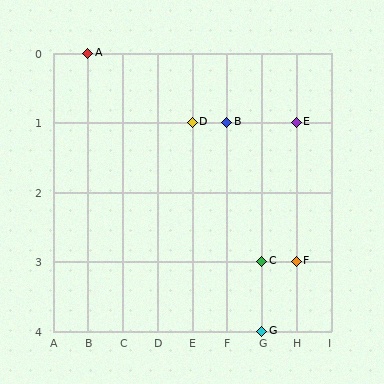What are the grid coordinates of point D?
Point D is at grid coordinates (E, 1).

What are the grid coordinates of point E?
Point E is at grid coordinates (H, 1).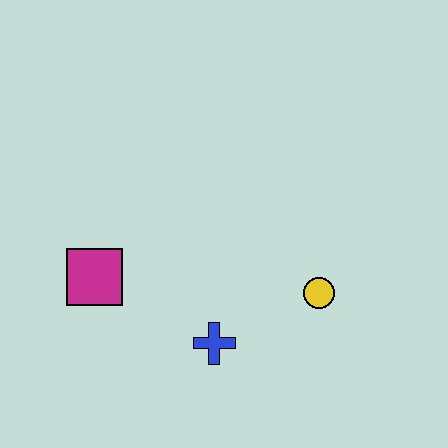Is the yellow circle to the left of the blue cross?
No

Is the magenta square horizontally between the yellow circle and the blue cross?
No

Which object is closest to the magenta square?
The blue cross is closest to the magenta square.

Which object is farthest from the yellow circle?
The magenta square is farthest from the yellow circle.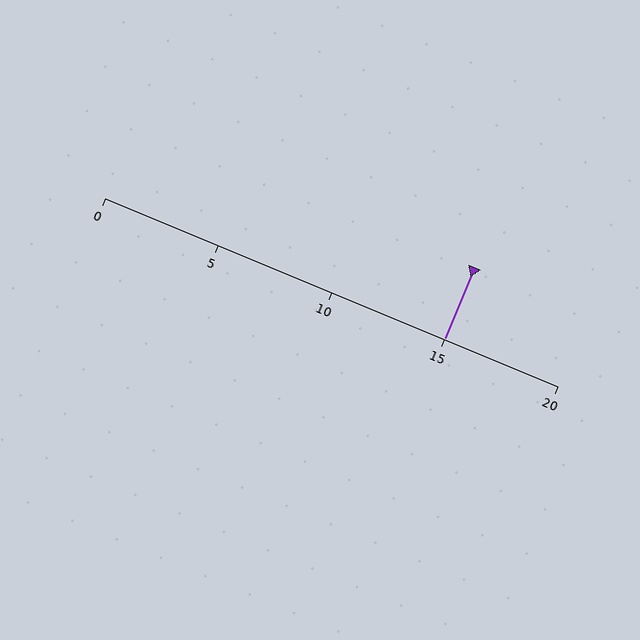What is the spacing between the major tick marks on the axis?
The major ticks are spaced 5 apart.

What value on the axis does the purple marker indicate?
The marker indicates approximately 15.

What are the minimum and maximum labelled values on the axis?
The axis runs from 0 to 20.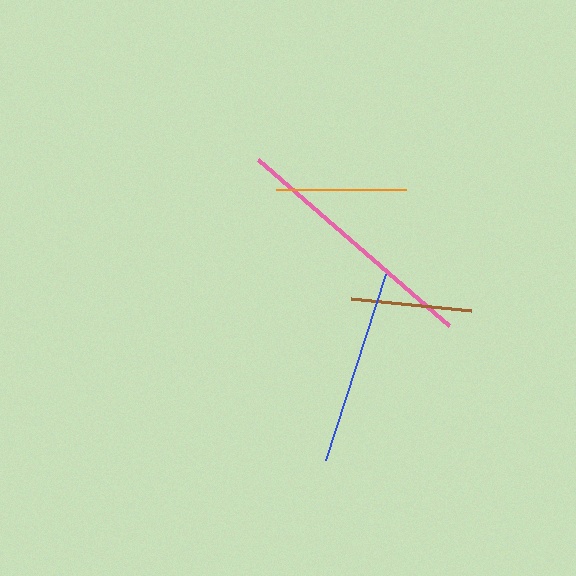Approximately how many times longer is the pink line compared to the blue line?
The pink line is approximately 1.3 times the length of the blue line.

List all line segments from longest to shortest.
From longest to shortest: pink, blue, orange, brown.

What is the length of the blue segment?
The blue segment is approximately 195 pixels long.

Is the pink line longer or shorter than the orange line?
The pink line is longer than the orange line.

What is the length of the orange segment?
The orange segment is approximately 129 pixels long.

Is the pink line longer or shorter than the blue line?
The pink line is longer than the blue line.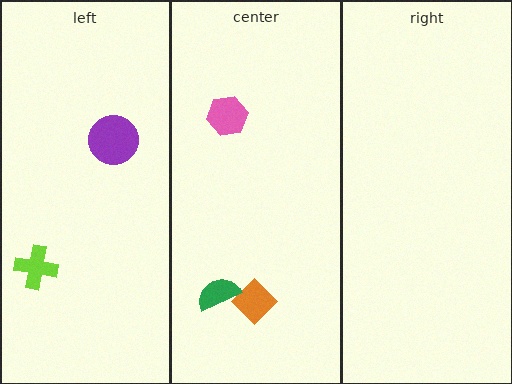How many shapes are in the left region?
2.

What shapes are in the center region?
The orange diamond, the pink hexagon, the green semicircle.